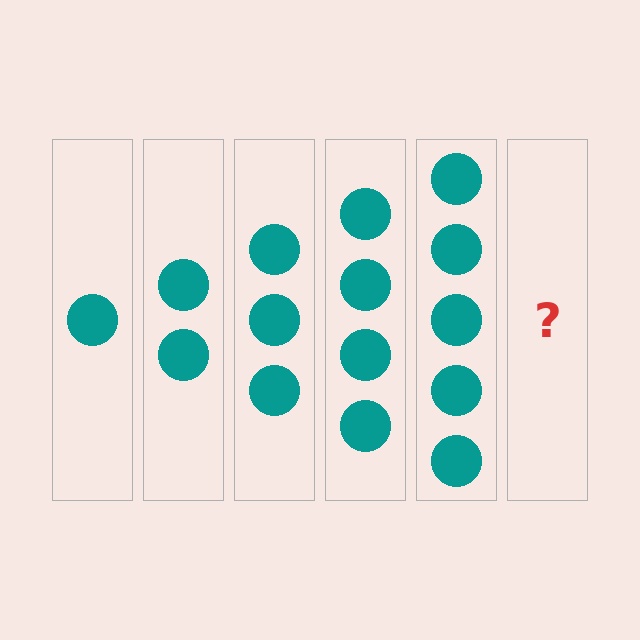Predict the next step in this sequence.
The next step is 6 circles.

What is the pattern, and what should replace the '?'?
The pattern is that each step adds one more circle. The '?' should be 6 circles.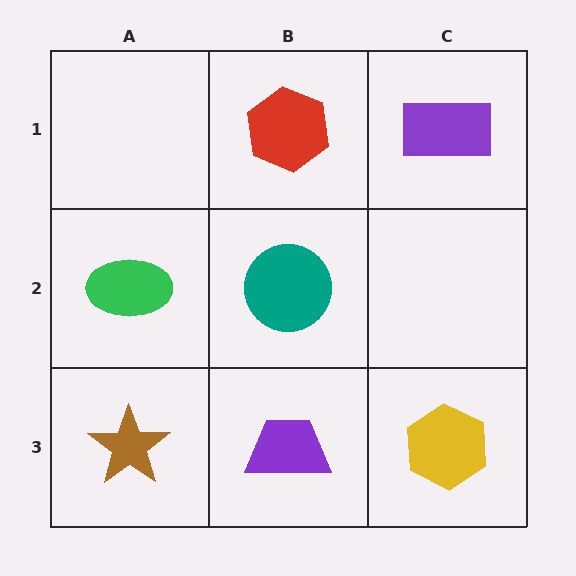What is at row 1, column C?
A purple rectangle.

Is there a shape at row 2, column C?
No, that cell is empty.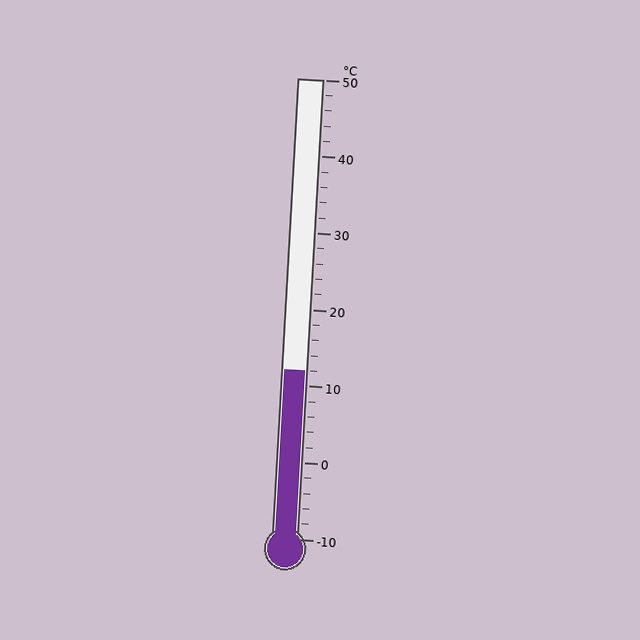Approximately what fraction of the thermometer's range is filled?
The thermometer is filled to approximately 35% of its range.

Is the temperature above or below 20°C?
The temperature is below 20°C.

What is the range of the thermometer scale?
The thermometer scale ranges from -10°C to 50°C.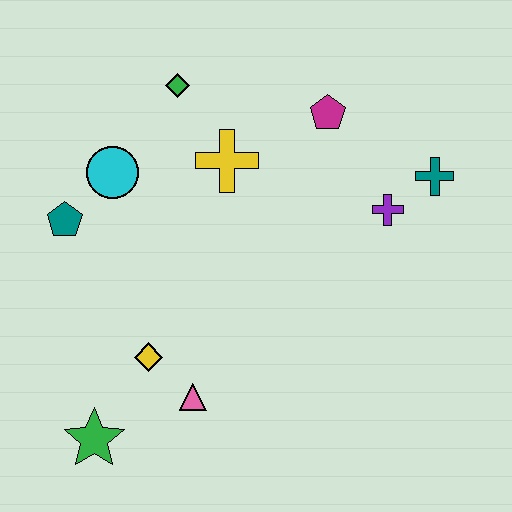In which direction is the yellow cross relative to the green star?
The yellow cross is above the green star.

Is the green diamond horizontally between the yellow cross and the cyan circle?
Yes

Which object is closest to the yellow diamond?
The pink triangle is closest to the yellow diamond.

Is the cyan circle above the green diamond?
No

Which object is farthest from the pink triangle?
The teal cross is farthest from the pink triangle.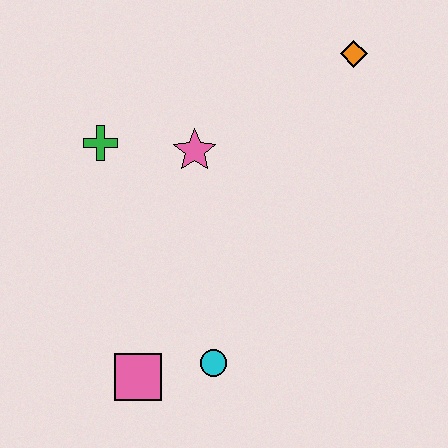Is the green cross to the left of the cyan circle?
Yes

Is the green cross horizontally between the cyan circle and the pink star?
No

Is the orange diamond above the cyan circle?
Yes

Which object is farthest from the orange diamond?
The pink square is farthest from the orange diamond.